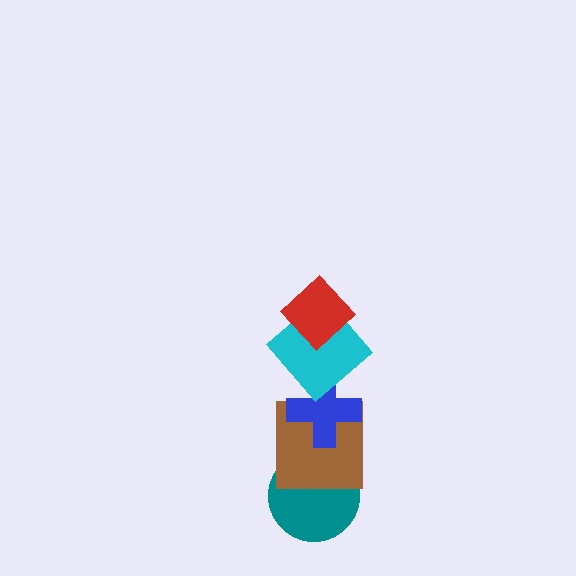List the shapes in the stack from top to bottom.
From top to bottom: the red diamond, the cyan diamond, the blue cross, the brown square, the teal circle.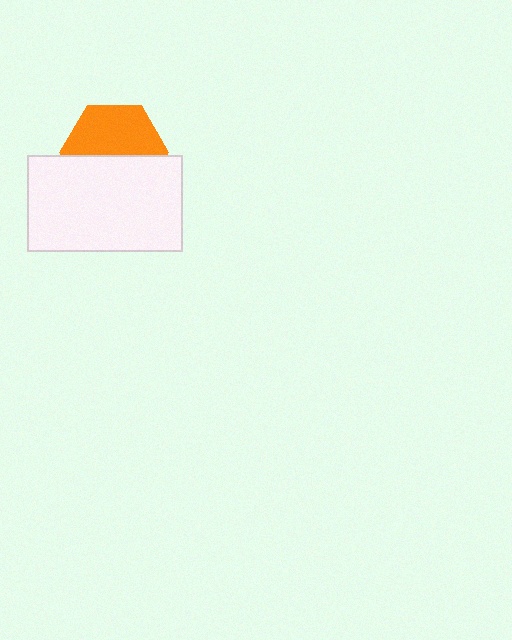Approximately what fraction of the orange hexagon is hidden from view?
Roughly 46% of the orange hexagon is hidden behind the white rectangle.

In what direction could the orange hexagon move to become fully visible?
The orange hexagon could move up. That would shift it out from behind the white rectangle entirely.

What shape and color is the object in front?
The object in front is a white rectangle.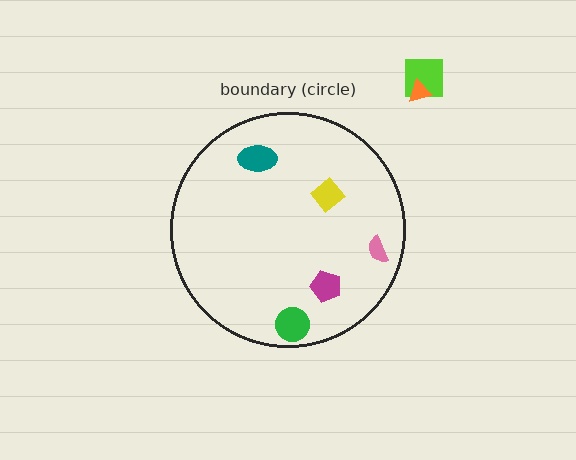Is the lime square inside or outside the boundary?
Outside.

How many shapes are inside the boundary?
5 inside, 2 outside.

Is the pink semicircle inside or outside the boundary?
Inside.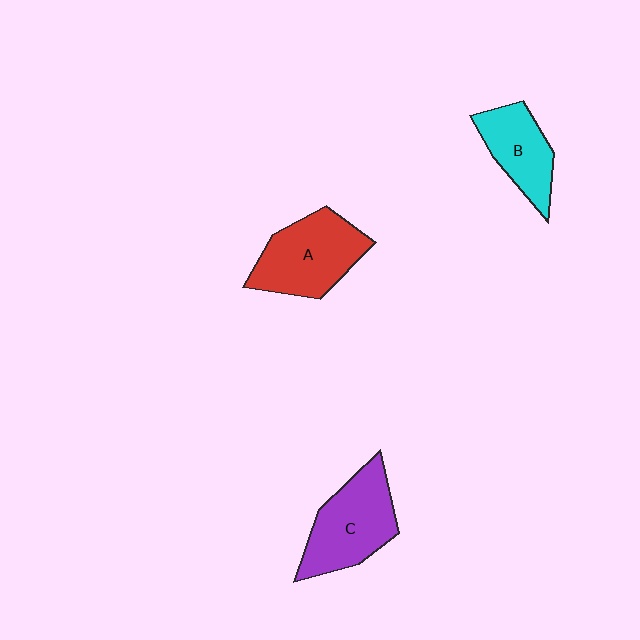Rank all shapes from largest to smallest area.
From largest to smallest: A (red), C (purple), B (cyan).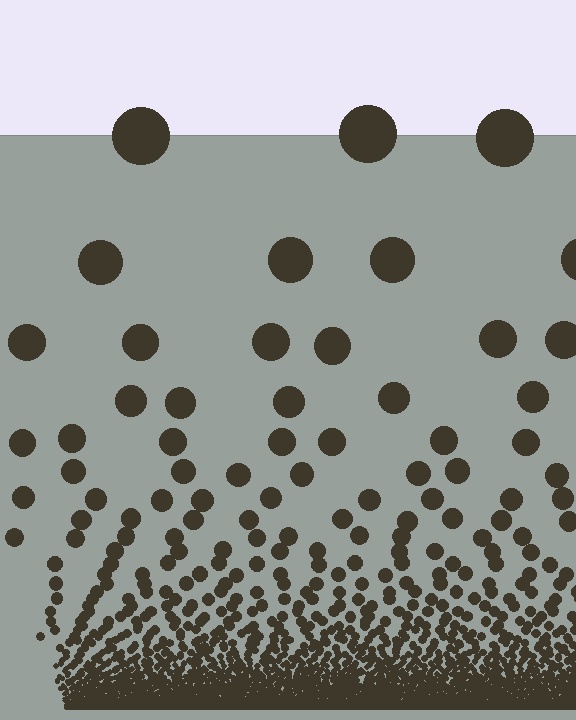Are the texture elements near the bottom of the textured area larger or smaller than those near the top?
Smaller. The gradient is inverted — elements near the bottom are smaller and denser.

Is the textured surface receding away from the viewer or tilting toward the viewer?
The surface appears to tilt toward the viewer. Texture elements get larger and sparser toward the top.